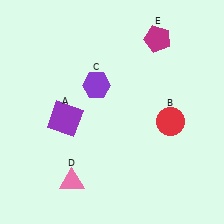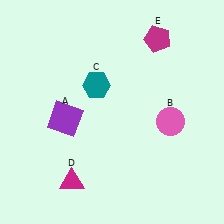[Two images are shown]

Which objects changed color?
B changed from red to pink. C changed from purple to teal. D changed from pink to magenta.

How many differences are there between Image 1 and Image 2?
There are 3 differences between the two images.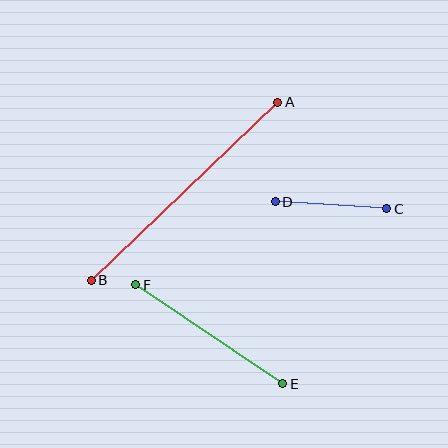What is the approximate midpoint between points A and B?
The midpoint is at approximately (185, 191) pixels.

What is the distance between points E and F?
The distance is approximately 177 pixels.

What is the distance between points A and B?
The distance is approximately 258 pixels.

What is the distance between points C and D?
The distance is approximately 112 pixels.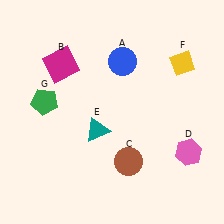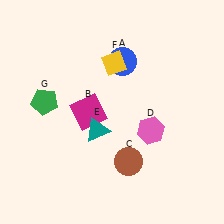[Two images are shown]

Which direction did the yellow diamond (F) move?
The yellow diamond (F) moved left.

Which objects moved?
The objects that moved are: the magenta square (B), the pink hexagon (D), the yellow diamond (F).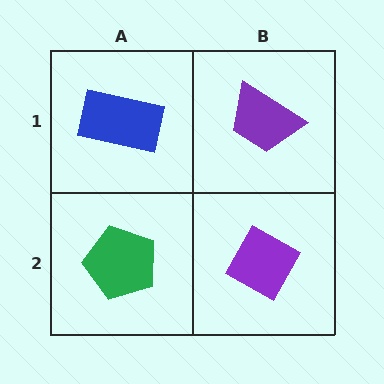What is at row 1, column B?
A purple trapezoid.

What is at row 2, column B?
A purple diamond.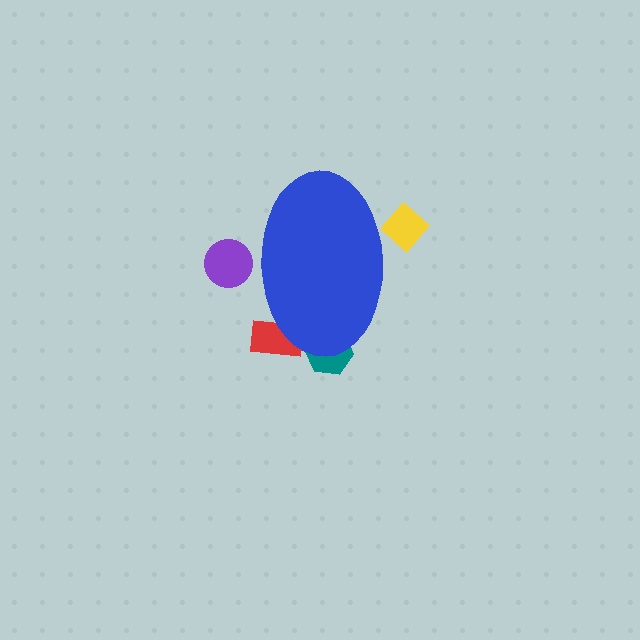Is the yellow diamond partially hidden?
Yes, the yellow diamond is partially hidden behind the blue ellipse.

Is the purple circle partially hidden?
Yes, the purple circle is partially hidden behind the blue ellipse.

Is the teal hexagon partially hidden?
Yes, the teal hexagon is partially hidden behind the blue ellipse.